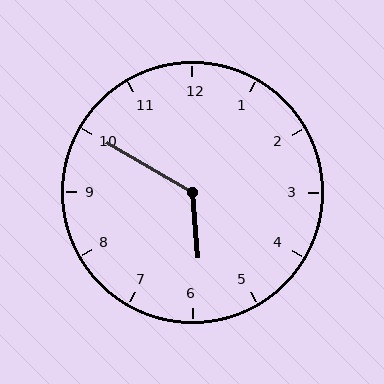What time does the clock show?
5:50.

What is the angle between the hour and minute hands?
Approximately 125 degrees.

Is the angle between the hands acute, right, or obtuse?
It is obtuse.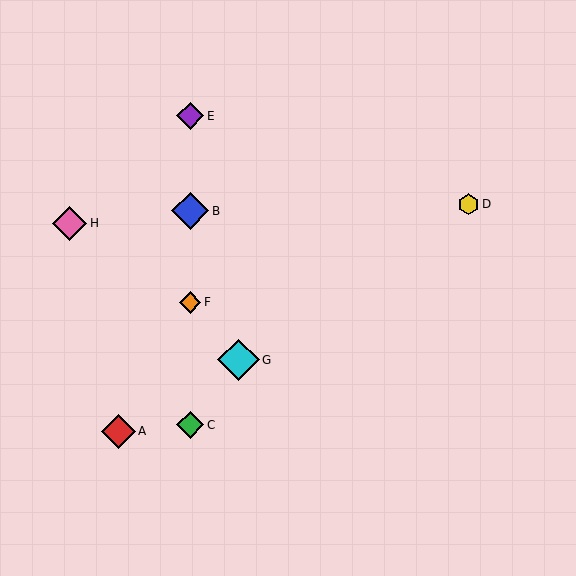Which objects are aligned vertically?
Objects B, C, E, F are aligned vertically.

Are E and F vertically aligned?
Yes, both are at x≈190.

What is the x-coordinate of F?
Object F is at x≈190.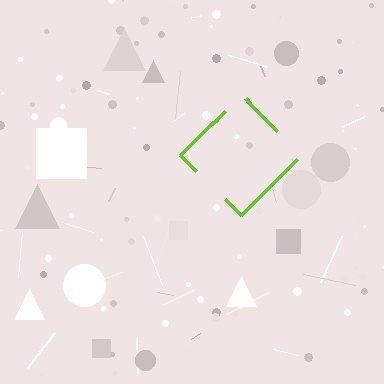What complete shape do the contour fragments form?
The contour fragments form a diamond.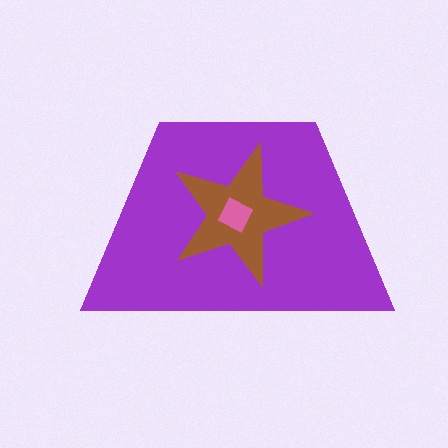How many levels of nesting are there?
3.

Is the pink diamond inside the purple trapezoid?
Yes.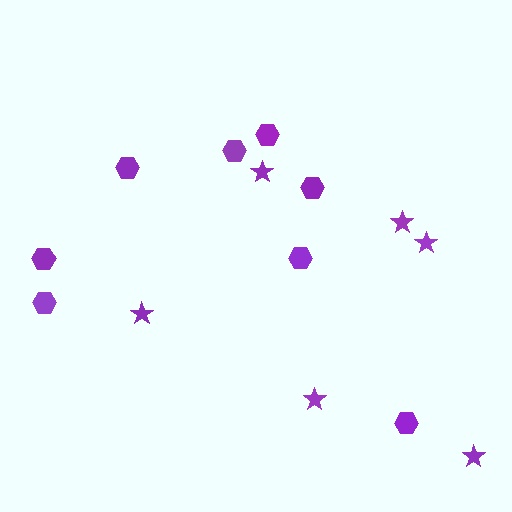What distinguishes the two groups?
There are 2 groups: one group of stars (6) and one group of hexagons (8).